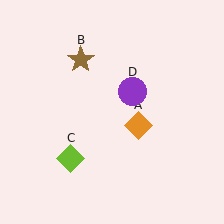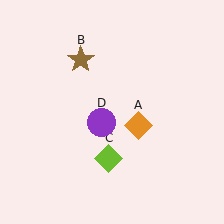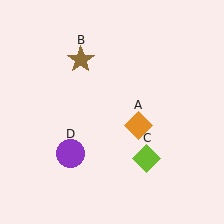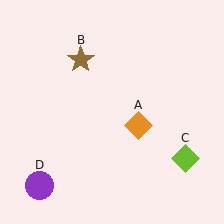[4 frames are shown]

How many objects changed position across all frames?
2 objects changed position: lime diamond (object C), purple circle (object D).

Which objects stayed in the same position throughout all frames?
Orange diamond (object A) and brown star (object B) remained stationary.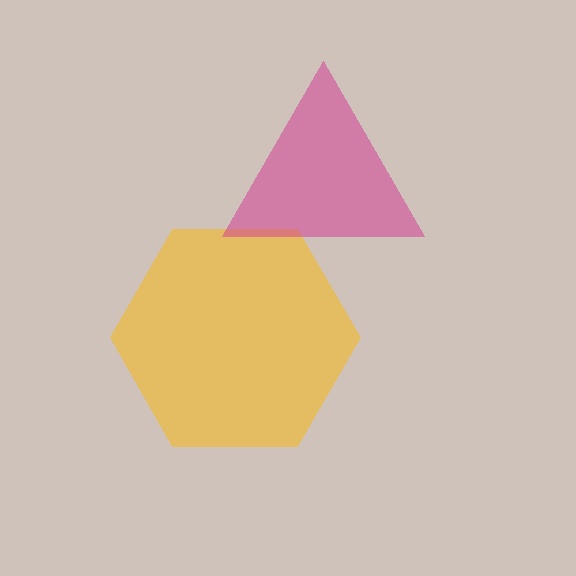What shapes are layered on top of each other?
The layered shapes are: a yellow hexagon, a magenta triangle.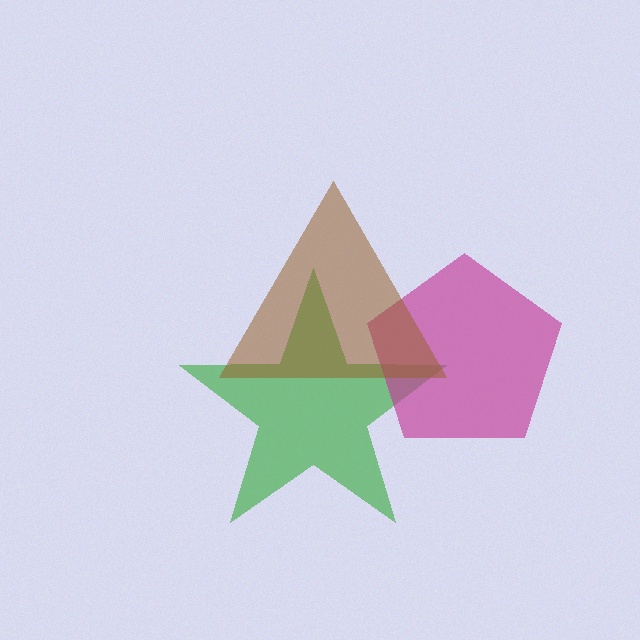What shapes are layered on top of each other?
The layered shapes are: a green star, a magenta pentagon, a brown triangle.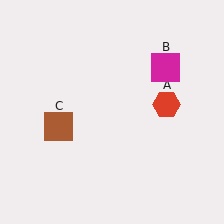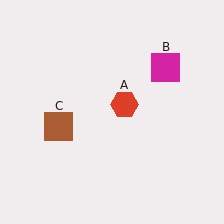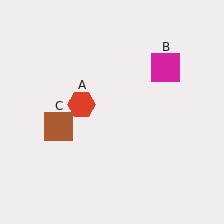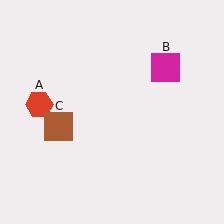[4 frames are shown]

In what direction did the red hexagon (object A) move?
The red hexagon (object A) moved left.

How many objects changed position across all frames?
1 object changed position: red hexagon (object A).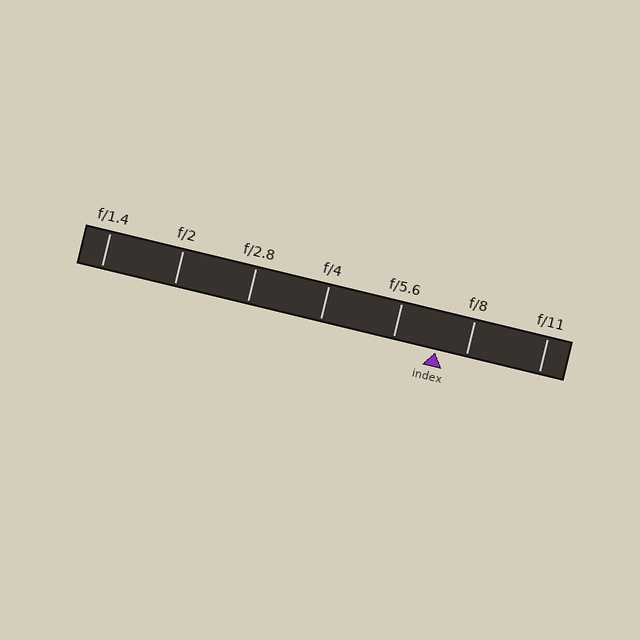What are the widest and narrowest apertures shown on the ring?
The widest aperture shown is f/1.4 and the narrowest is f/11.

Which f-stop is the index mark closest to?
The index mark is closest to f/8.